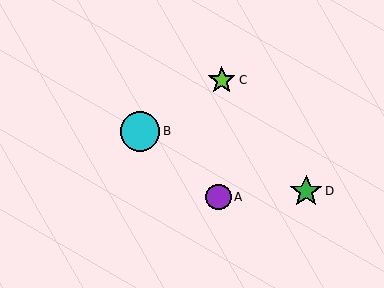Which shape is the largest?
The cyan circle (labeled B) is the largest.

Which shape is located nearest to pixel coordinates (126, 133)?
The cyan circle (labeled B) at (140, 131) is nearest to that location.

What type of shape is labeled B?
Shape B is a cyan circle.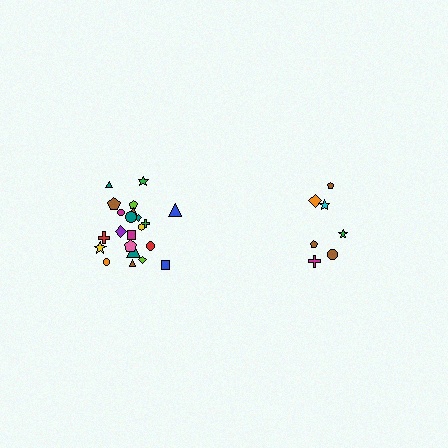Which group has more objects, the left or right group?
The left group.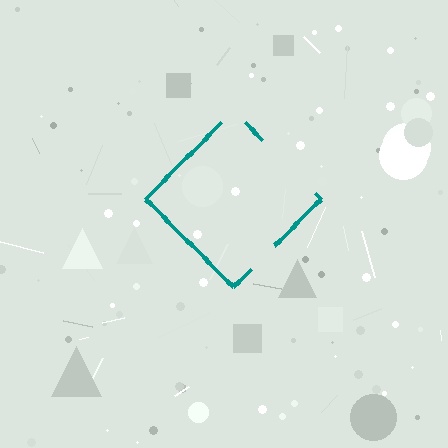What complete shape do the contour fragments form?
The contour fragments form a diamond.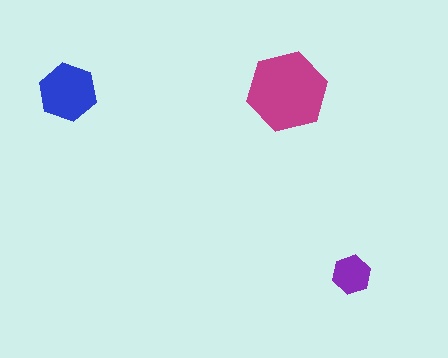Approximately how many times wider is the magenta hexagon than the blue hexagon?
About 1.5 times wider.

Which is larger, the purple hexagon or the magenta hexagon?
The magenta one.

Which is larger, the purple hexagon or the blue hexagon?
The blue one.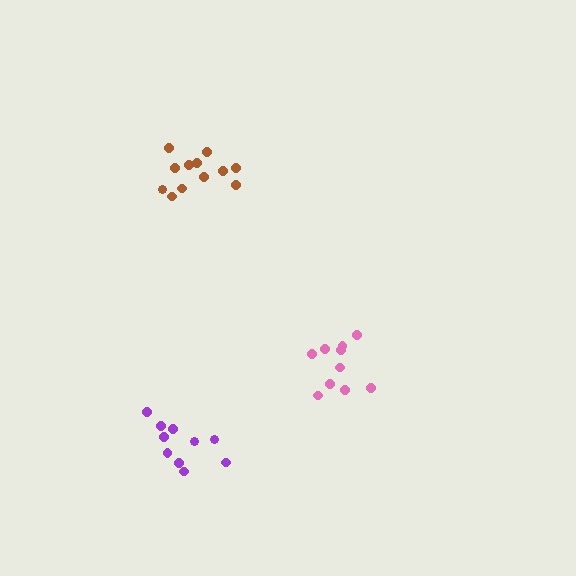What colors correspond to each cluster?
The clusters are colored: pink, brown, purple.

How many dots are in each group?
Group 1: 10 dots, Group 2: 12 dots, Group 3: 10 dots (32 total).